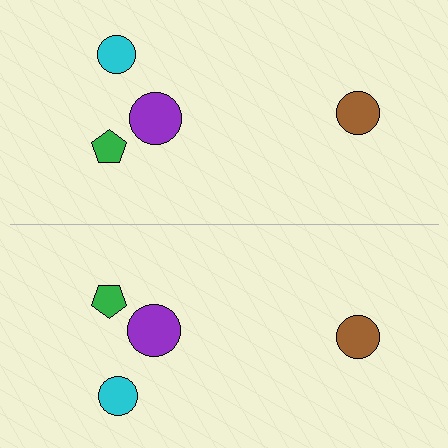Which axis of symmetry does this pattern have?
The pattern has a horizontal axis of symmetry running through the center of the image.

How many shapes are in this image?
There are 8 shapes in this image.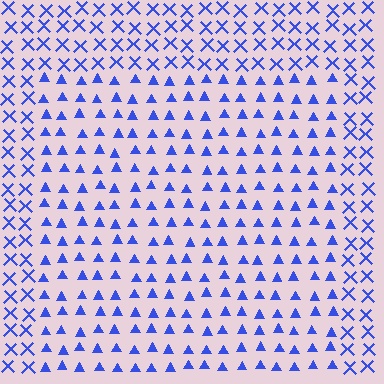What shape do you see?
I see a rectangle.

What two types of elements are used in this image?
The image uses triangles inside the rectangle region and X marks outside it.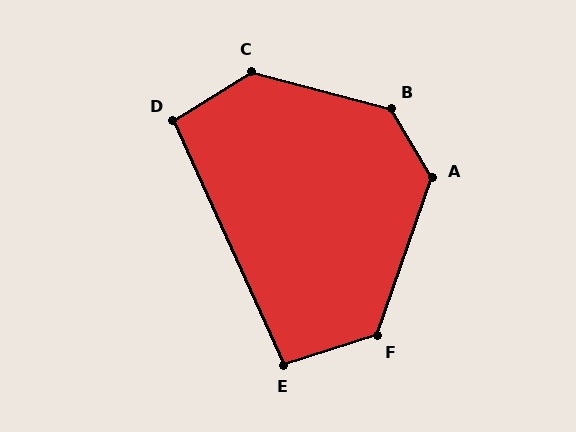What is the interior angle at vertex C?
Approximately 133 degrees (obtuse).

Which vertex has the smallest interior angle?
E, at approximately 97 degrees.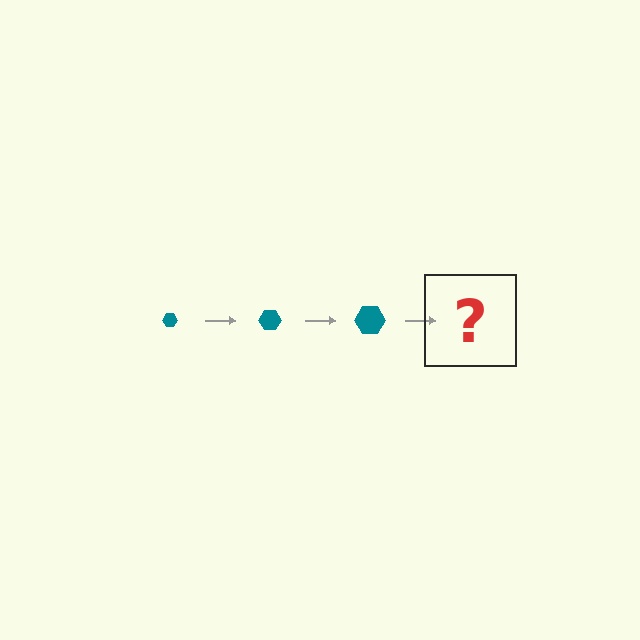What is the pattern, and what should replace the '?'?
The pattern is that the hexagon gets progressively larger each step. The '?' should be a teal hexagon, larger than the previous one.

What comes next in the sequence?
The next element should be a teal hexagon, larger than the previous one.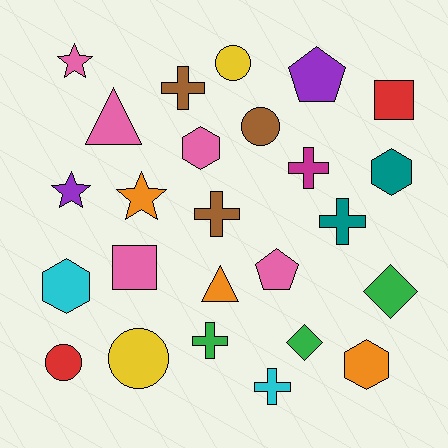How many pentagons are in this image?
There are 2 pentagons.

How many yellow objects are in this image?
There are 2 yellow objects.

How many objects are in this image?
There are 25 objects.